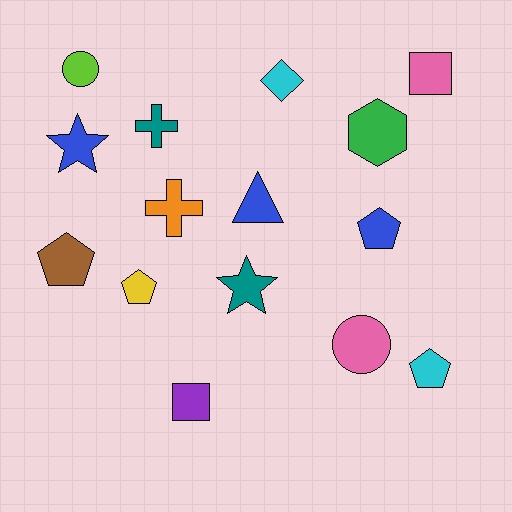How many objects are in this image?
There are 15 objects.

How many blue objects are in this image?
There are 3 blue objects.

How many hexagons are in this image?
There is 1 hexagon.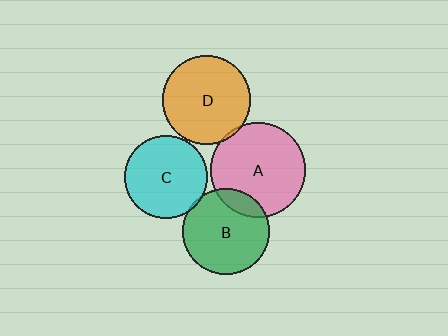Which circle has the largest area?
Circle A (pink).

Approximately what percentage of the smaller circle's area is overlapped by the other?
Approximately 15%.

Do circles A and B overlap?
Yes.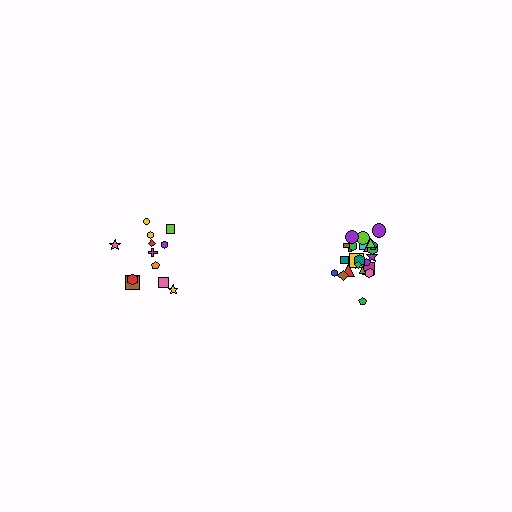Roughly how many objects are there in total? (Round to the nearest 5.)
Roughly 35 objects in total.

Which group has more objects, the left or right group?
The right group.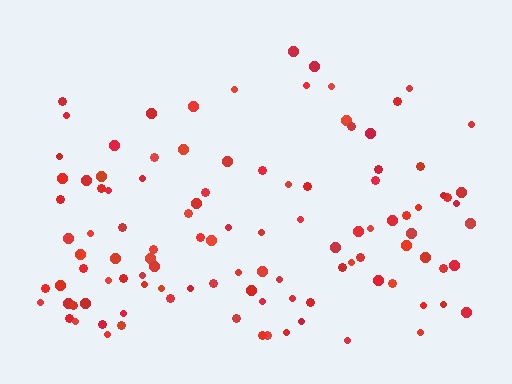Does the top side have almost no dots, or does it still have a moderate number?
Still a moderate number, just noticeably fewer than the bottom.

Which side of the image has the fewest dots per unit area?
The top.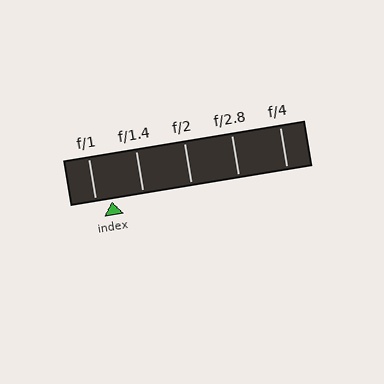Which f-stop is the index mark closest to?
The index mark is closest to f/1.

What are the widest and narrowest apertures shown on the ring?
The widest aperture shown is f/1 and the narrowest is f/4.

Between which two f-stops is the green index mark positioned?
The index mark is between f/1 and f/1.4.